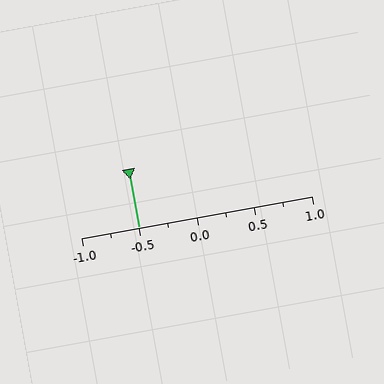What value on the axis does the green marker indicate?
The marker indicates approximately -0.5.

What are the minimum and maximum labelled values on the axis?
The axis runs from -1.0 to 1.0.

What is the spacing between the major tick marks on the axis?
The major ticks are spaced 0.5 apart.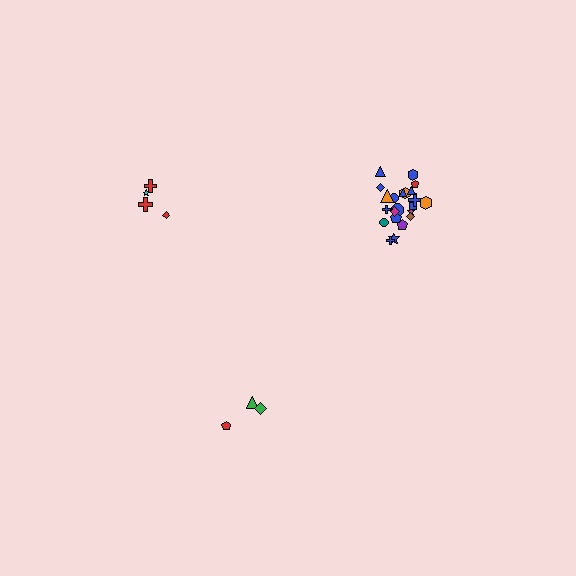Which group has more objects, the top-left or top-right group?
The top-right group.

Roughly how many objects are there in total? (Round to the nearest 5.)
Roughly 30 objects in total.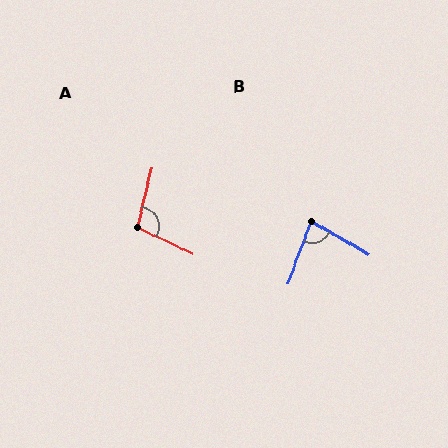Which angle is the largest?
A, at approximately 102 degrees.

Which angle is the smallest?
B, at approximately 80 degrees.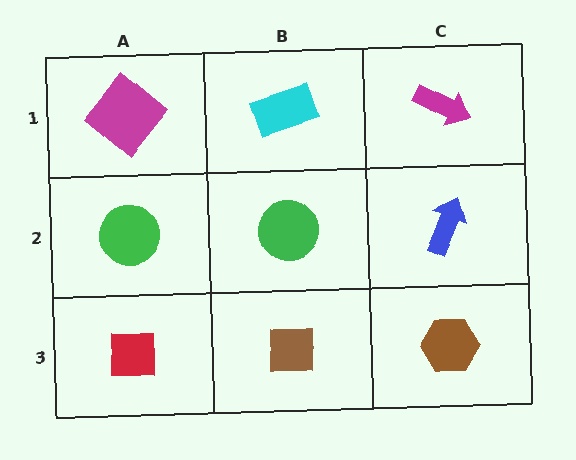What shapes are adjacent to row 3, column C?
A blue arrow (row 2, column C), a brown square (row 3, column B).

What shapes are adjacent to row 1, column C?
A blue arrow (row 2, column C), a cyan rectangle (row 1, column B).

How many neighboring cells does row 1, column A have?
2.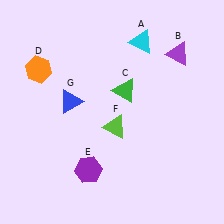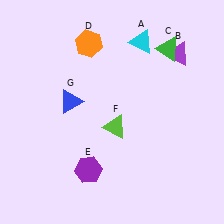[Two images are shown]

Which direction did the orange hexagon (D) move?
The orange hexagon (D) moved right.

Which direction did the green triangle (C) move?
The green triangle (C) moved right.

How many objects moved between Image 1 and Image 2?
2 objects moved between the two images.